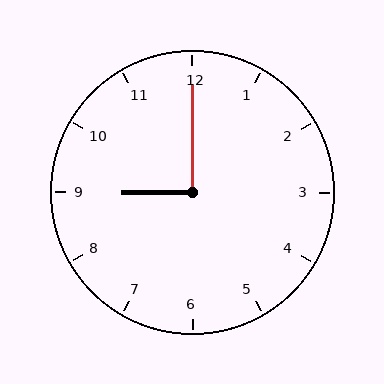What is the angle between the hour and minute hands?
Approximately 90 degrees.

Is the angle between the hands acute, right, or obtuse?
It is right.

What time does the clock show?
9:00.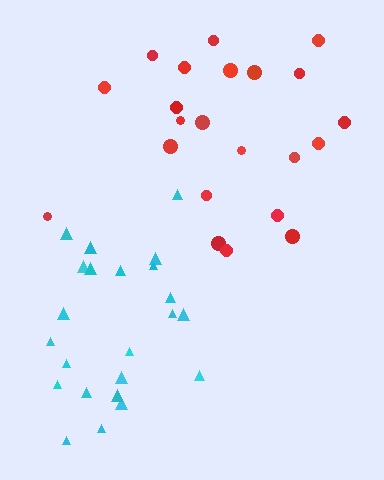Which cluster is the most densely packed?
Cyan.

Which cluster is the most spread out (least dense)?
Red.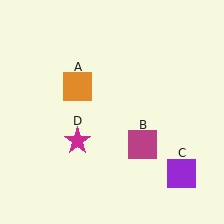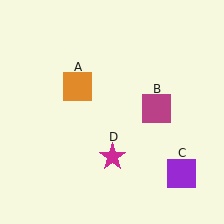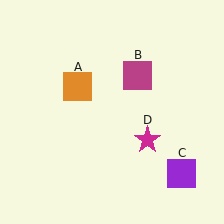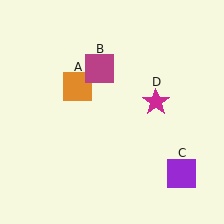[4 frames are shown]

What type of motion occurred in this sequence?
The magenta square (object B), magenta star (object D) rotated counterclockwise around the center of the scene.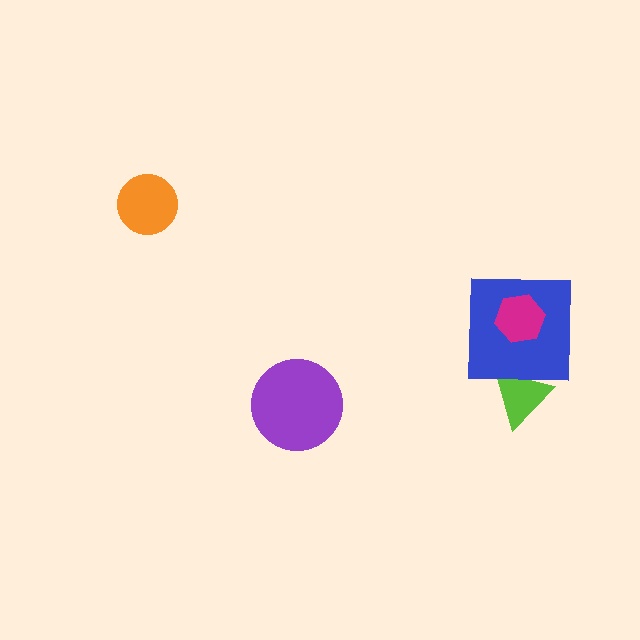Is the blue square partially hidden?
Yes, it is partially covered by another shape.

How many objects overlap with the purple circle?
0 objects overlap with the purple circle.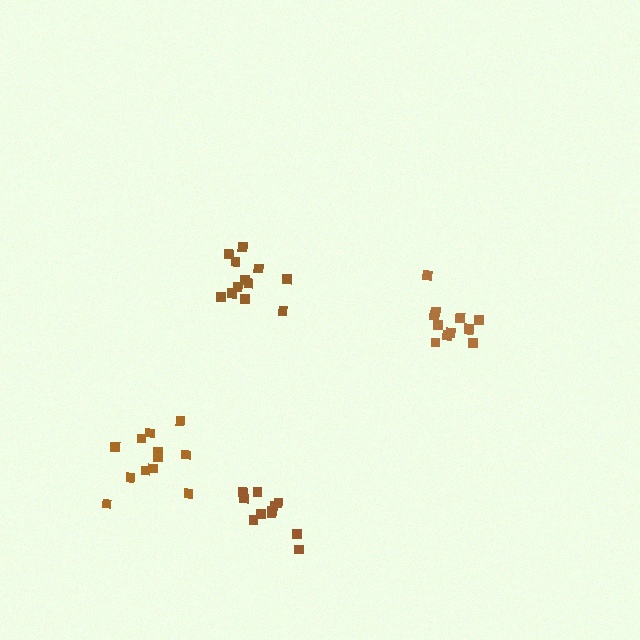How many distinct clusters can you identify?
There are 4 distinct clusters.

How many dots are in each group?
Group 1: 12 dots, Group 2: 11 dots, Group 3: 12 dots, Group 4: 12 dots (47 total).